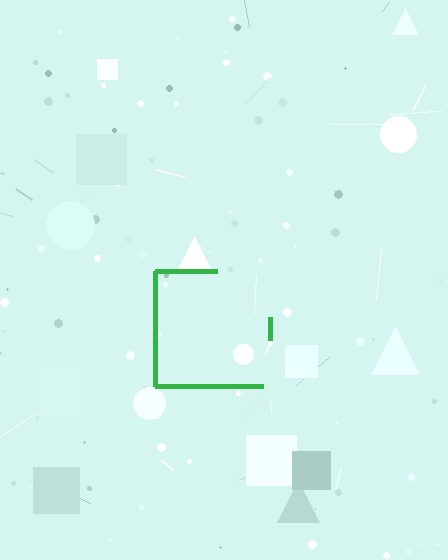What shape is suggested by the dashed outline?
The dashed outline suggests a square.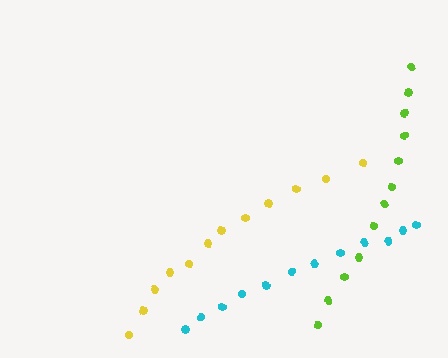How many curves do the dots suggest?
There are 3 distinct paths.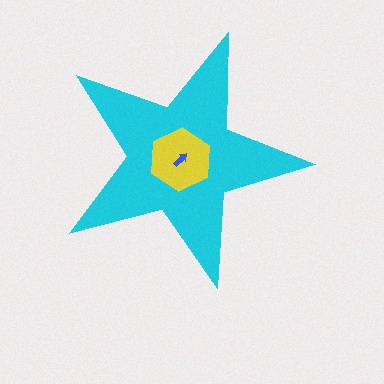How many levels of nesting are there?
3.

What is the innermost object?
The blue arrow.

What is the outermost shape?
The cyan star.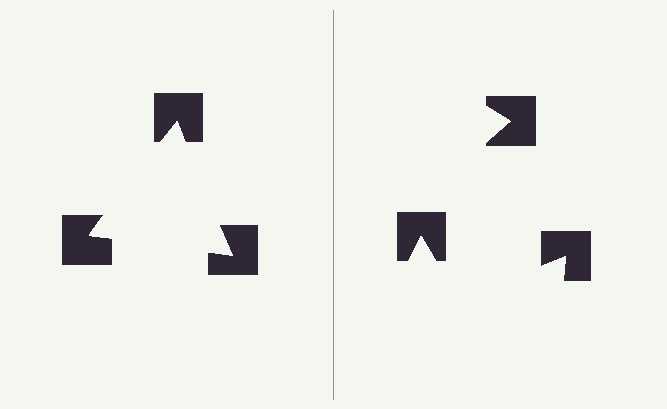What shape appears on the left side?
An illusory triangle.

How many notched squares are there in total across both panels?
6 — 3 on each side.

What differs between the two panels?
The notched squares are positioned identically on both sides; only the wedge orientations differ. On the left they align to a triangle; on the right they are misaligned.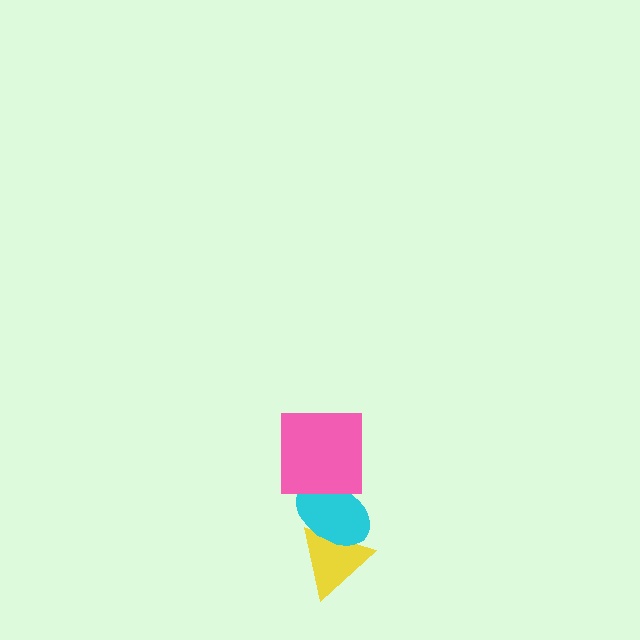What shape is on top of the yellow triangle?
The cyan ellipse is on top of the yellow triangle.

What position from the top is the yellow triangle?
The yellow triangle is 3rd from the top.